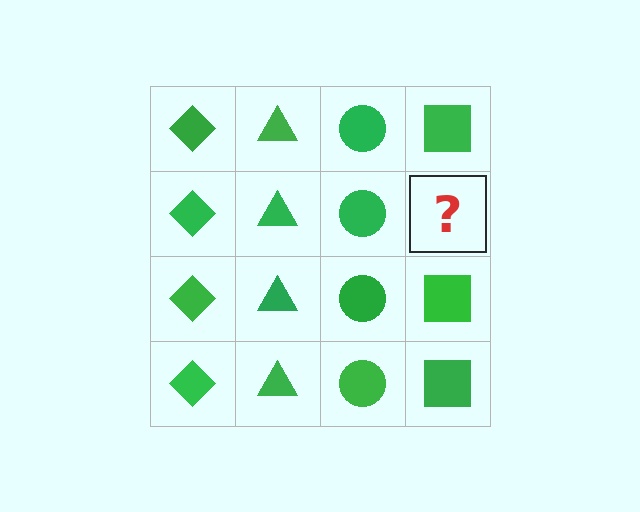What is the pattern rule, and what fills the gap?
The rule is that each column has a consistent shape. The gap should be filled with a green square.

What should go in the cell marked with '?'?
The missing cell should contain a green square.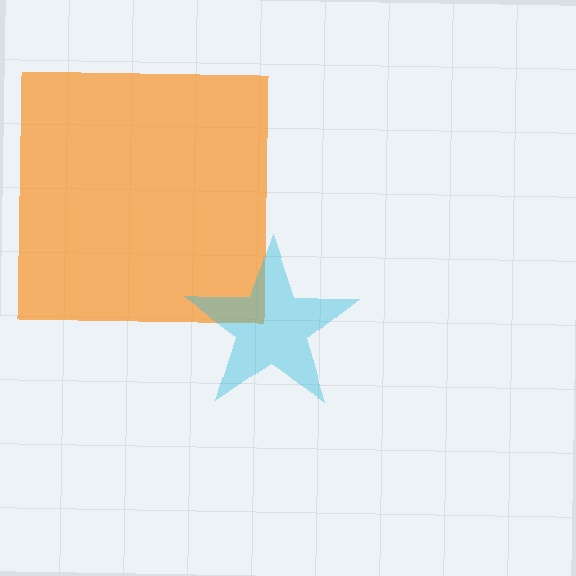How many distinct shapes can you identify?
There are 2 distinct shapes: an orange square, a cyan star.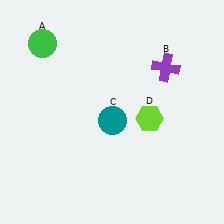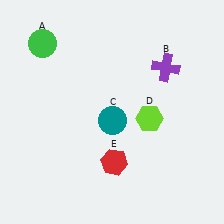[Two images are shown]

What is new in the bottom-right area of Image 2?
A red hexagon (E) was added in the bottom-right area of Image 2.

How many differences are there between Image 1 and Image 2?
There is 1 difference between the two images.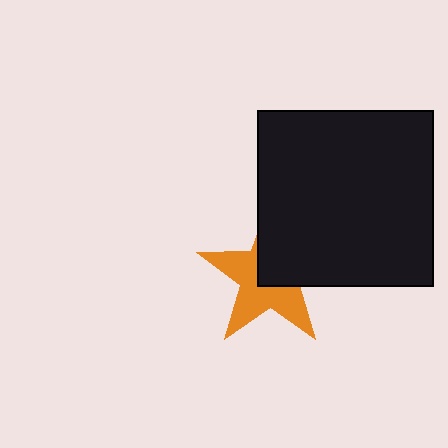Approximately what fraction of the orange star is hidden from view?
Roughly 45% of the orange star is hidden behind the black square.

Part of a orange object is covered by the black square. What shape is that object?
It is a star.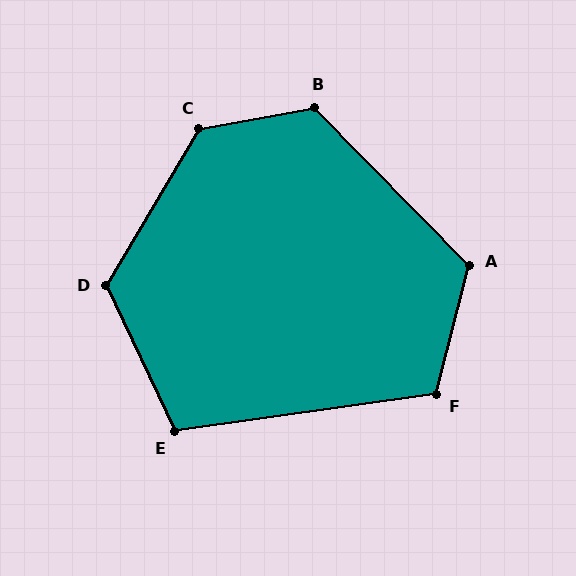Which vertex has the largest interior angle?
C, at approximately 131 degrees.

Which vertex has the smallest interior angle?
E, at approximately 107 degrees.